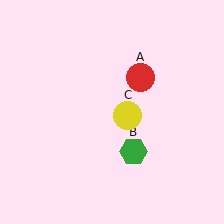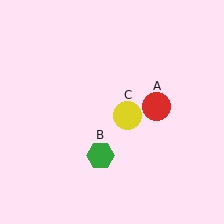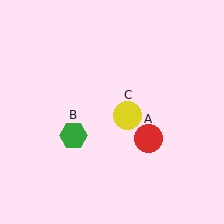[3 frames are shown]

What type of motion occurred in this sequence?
The red circle (object A), green hexagon (object B) rotated clockwise around the center of the scene.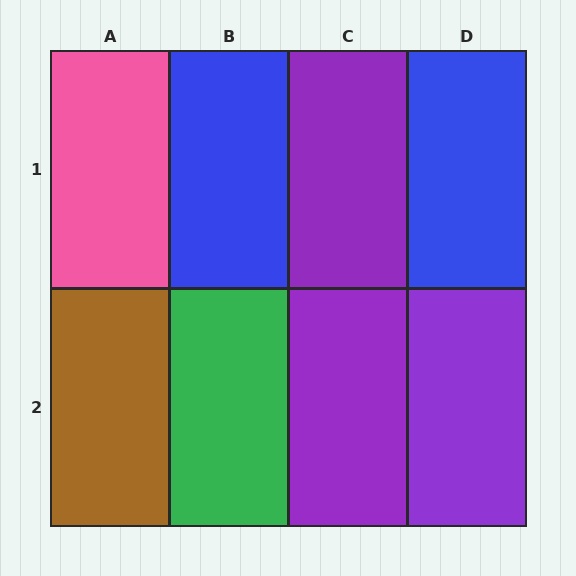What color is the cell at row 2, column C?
Purple.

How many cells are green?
1 cell is green.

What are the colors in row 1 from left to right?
Pink, blue, purple, blue.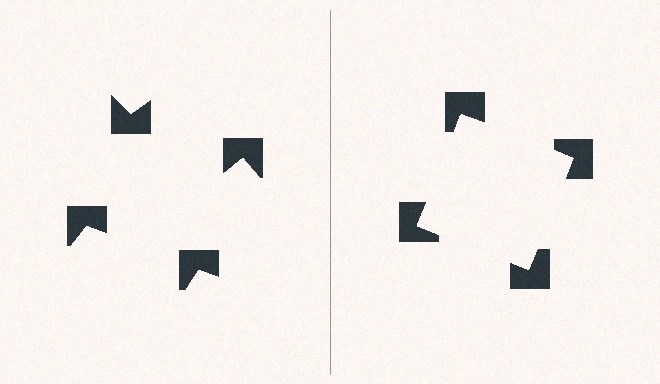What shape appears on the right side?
An illusory square.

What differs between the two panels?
The notched squares are positioned identically on both sides; only the wedge orientations differ. On the right they align to a square; on the left they are misaligned.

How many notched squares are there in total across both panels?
8 — 4 on each side.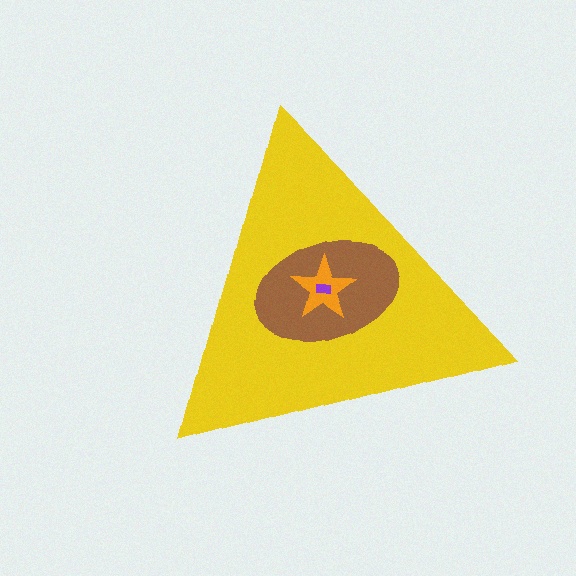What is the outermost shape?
The yellow triangle.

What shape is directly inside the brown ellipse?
The orange star.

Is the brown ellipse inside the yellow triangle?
Yes.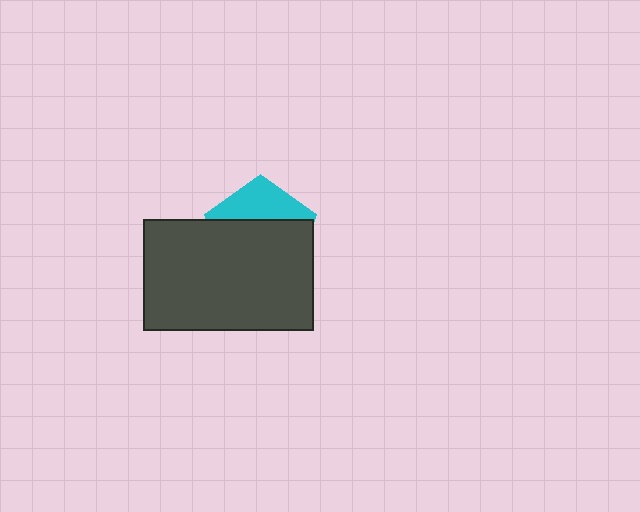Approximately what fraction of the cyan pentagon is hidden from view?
Roughly 66% of the cyan pentagon is hidden behind the dark gray rectangle.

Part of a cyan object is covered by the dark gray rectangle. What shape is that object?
It is a pentagon.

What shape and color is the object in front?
The object in front is a dark gray rectangle.